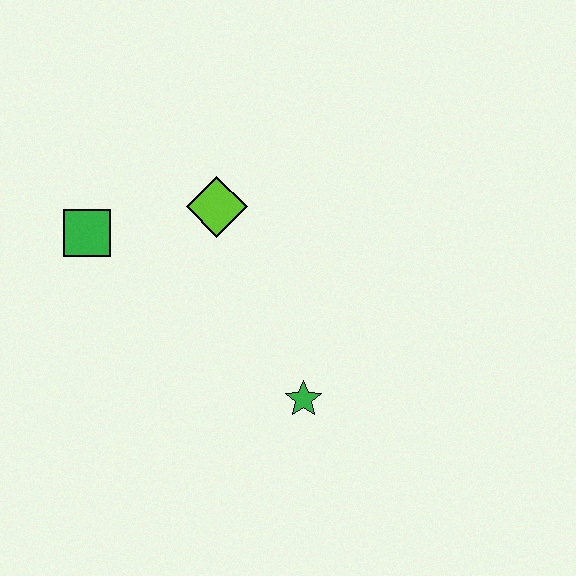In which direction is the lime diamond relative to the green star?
The lime diamond is above the green star.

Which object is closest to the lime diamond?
The green square is closest to the lime diamond.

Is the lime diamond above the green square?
Yes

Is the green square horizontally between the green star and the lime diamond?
No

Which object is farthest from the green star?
The green square is farthest from the green star.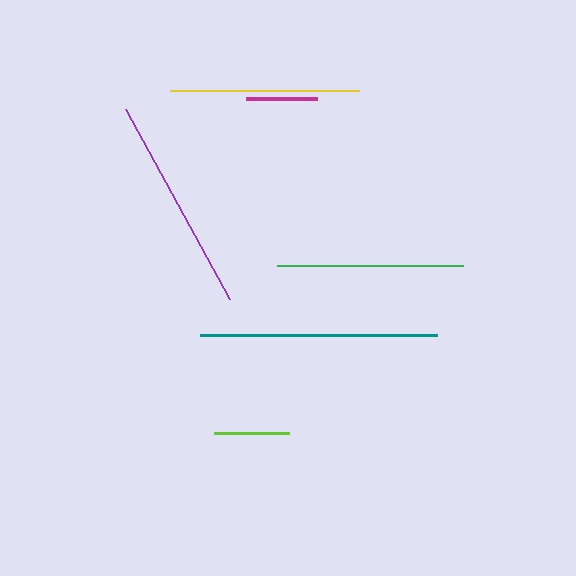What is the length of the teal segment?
The teal segment is approximately 238 pixels long.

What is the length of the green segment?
The green segment is approximately 186 pixels long.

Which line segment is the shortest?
The magenta line is the shortest at approximately 71 pixels.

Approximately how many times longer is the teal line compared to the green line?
The teal line is approximately 1.3 times the length of the green line.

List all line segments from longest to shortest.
From longest to shortest: teal, purple, yellow, green, lime, magenta.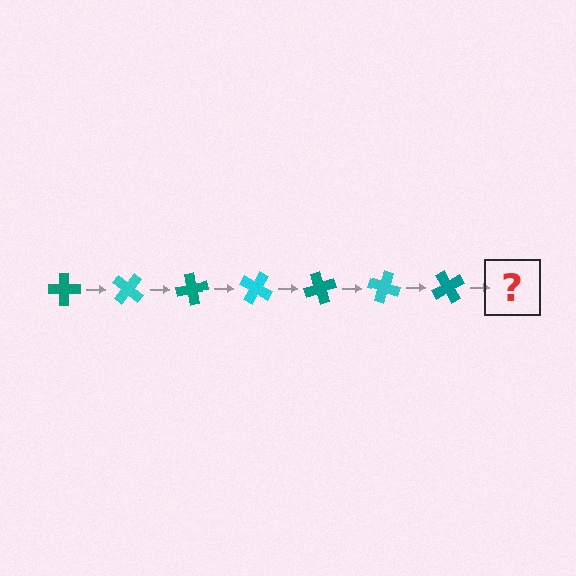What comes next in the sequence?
The next element should be a cyan cross, rotated 280 degrees from the start.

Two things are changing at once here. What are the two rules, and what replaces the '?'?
The two rules are that it rotates 40 degrees each step and the color cycles through teal and cyan. The '?' should be a cyan cross, rotated 280 degrees from the start.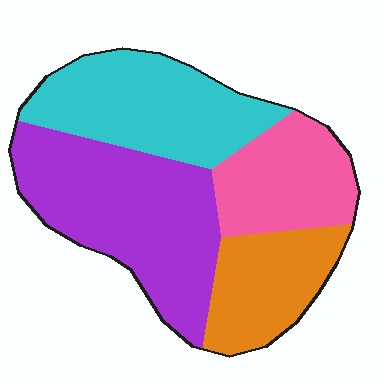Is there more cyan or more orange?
Cyan.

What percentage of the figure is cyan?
Cyan covers about 25% of the figure.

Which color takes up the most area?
Purple, at roughly 35%.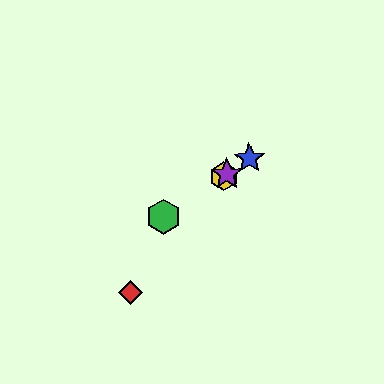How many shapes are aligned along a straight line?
4 shapes (the blue star, the green hexagon, the yellow hexagon, the purple star) are aligned along a straight line.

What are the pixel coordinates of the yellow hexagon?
The yellow hexagon is at (224, 176).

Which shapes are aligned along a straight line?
The blue star, the green hexagon, the yellow hexagon, the purple star are aligned along a straight line.